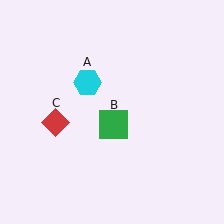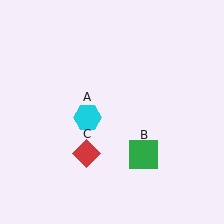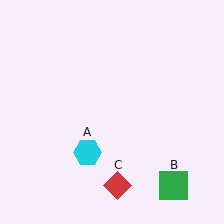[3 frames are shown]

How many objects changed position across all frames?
3 objects changed position: cyan hexagon (object A), green square (object B), red diamond (object C).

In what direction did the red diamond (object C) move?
The red diamond (object C) moved down and to the right.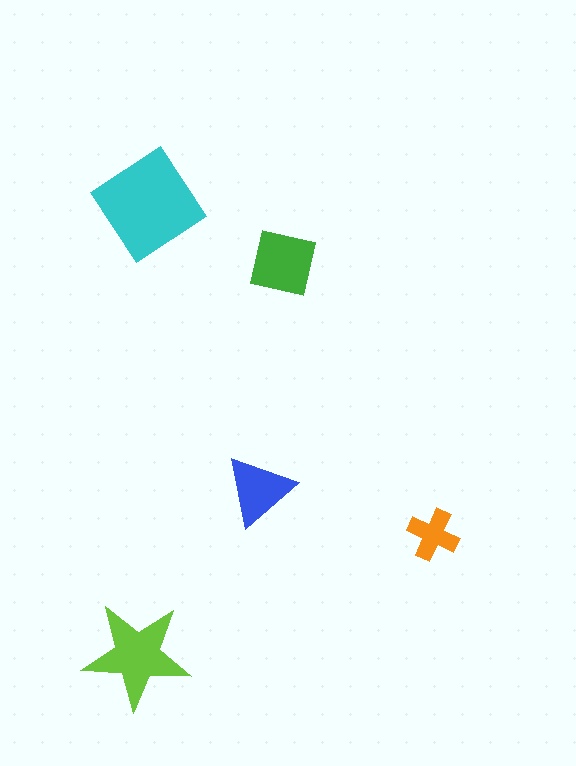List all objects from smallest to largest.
The orange cross, the blue triangle, the green square, the lime star, the cyan diamond.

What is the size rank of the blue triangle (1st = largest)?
4th.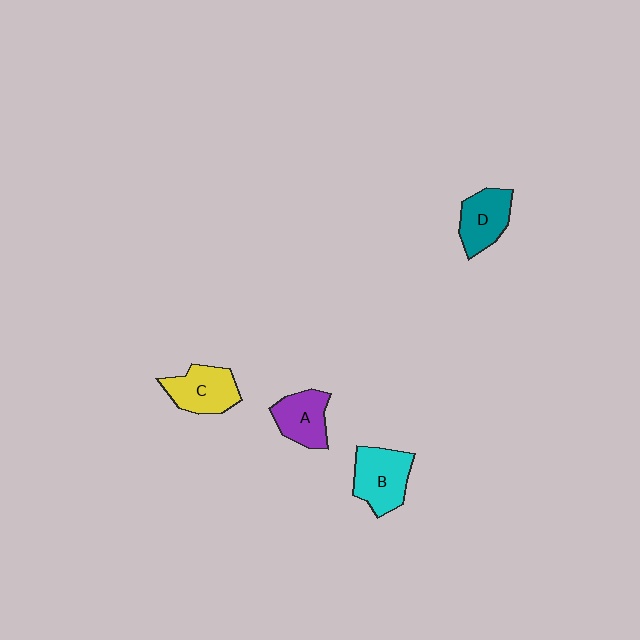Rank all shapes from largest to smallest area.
From largest to smallest: B (cyan), C (yellow), D (teal), A (purple).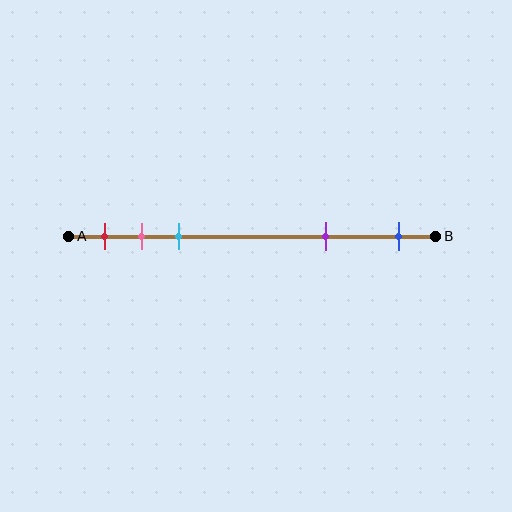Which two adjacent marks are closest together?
The pink and cyan marks are the closest adjacent pair.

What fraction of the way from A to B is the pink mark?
The pink mark is approximately 20% (0.2) of the way from A to B.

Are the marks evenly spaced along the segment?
No, the marks are not evenly spaced.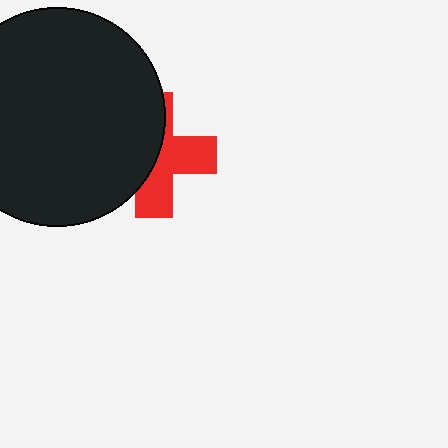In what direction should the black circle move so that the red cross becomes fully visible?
The black circle should move left. That is the shortest direction to clear the overlap and leave the red cross fully visible.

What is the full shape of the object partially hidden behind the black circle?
The partially hidden object is a red cross.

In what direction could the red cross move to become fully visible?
The red cross could move right. That would shift it out from behind the black circle entirely.